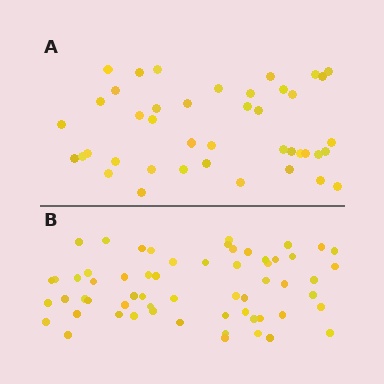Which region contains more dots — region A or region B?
Region B (the bottom region) has more dots.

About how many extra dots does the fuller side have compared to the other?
Region B has approximately 20 more dots than region A.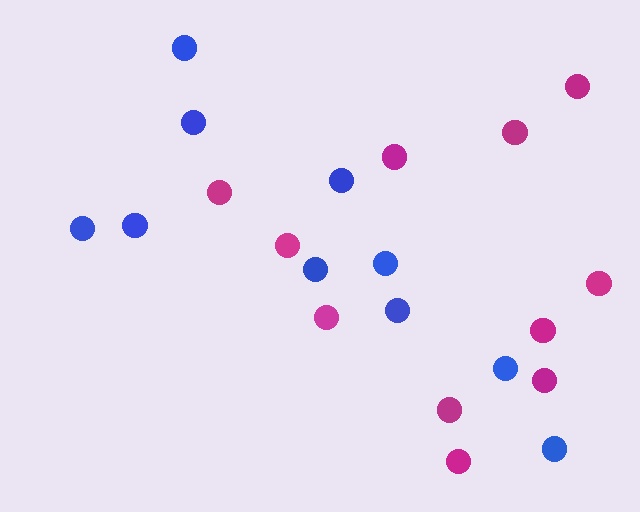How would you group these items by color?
There are 2 groups: one group of blue circles (10) and one group of magenta circles (11).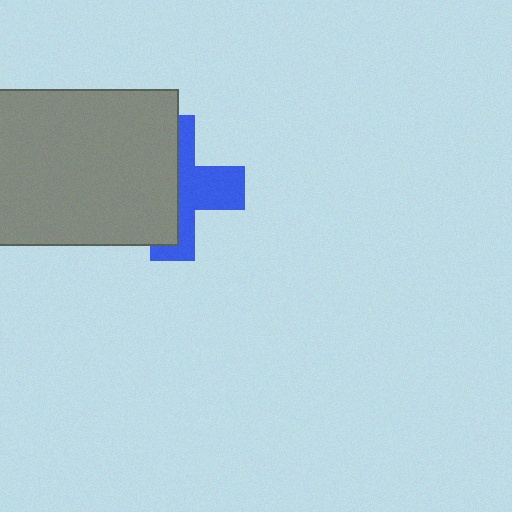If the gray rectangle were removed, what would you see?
You would see the complete blue cross.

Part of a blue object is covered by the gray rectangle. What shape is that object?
It is a cross.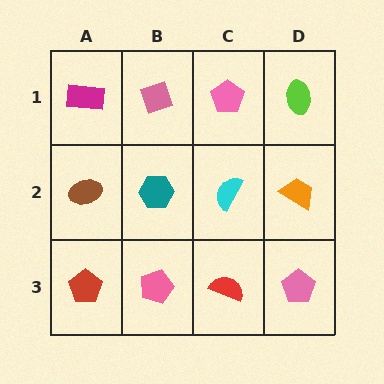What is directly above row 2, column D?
A lime ellipse.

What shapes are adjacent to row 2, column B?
A pink diamond (row 1, column B), a pink pentagon (row 3, column B), a brown ellipse (row 2, column A), a cyan semicircle (row 2, column C).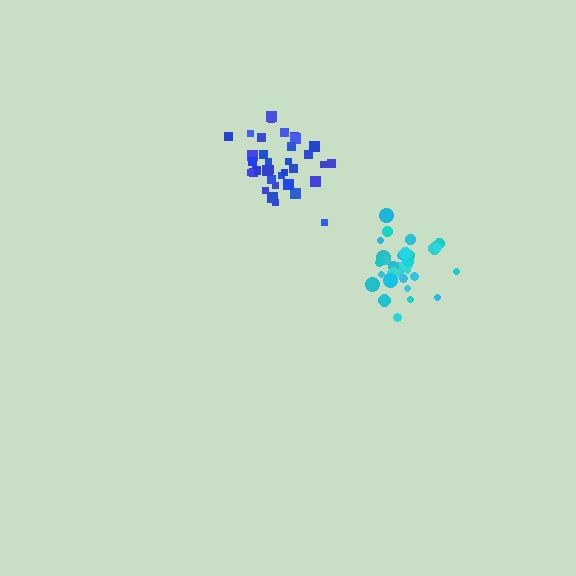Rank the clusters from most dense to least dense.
blue, cyan.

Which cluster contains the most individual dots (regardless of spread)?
Blue (35).